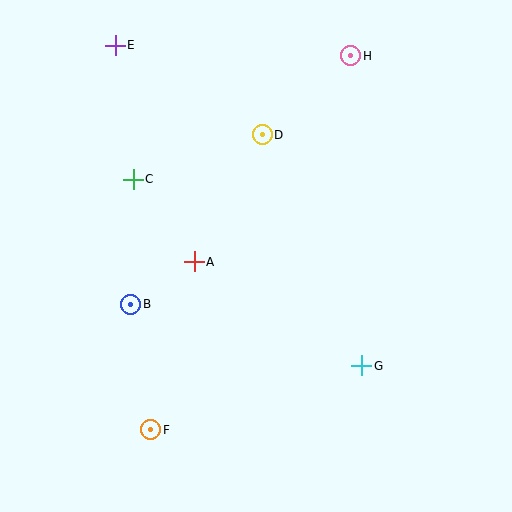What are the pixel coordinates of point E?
Point E is at (115, 45).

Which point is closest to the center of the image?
Point A at (194, 262) is closest to the center.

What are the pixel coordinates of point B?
Point B is at (131, 304).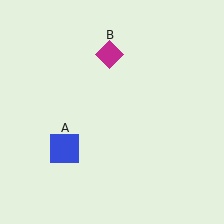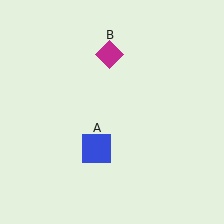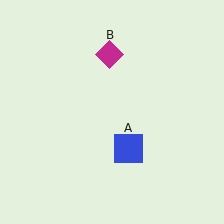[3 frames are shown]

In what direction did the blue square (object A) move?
The blue square (object A) moved right.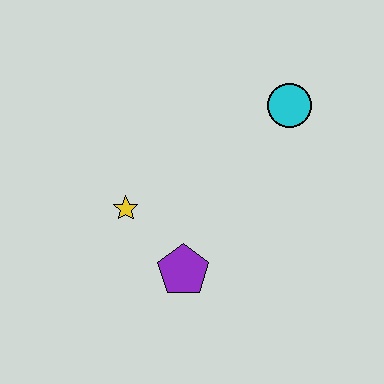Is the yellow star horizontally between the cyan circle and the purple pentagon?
No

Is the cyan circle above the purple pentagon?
Yes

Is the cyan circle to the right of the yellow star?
Yes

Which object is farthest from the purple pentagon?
The cyan circle is farthest from the purple pentagon.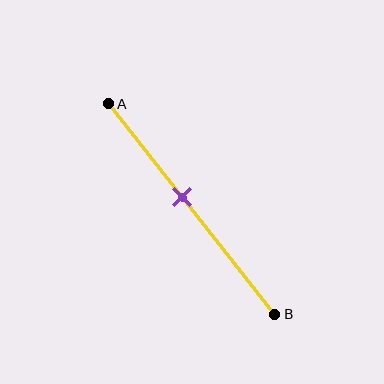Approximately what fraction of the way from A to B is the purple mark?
The purple mark is approximately 45% of the way from A to B.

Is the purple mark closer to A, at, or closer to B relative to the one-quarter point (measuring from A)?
The purple mark is closer to point B than the one-quarter point of segment AB.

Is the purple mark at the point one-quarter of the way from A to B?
No, the mark is at about 45% from A, not at the 25% one-quarter point.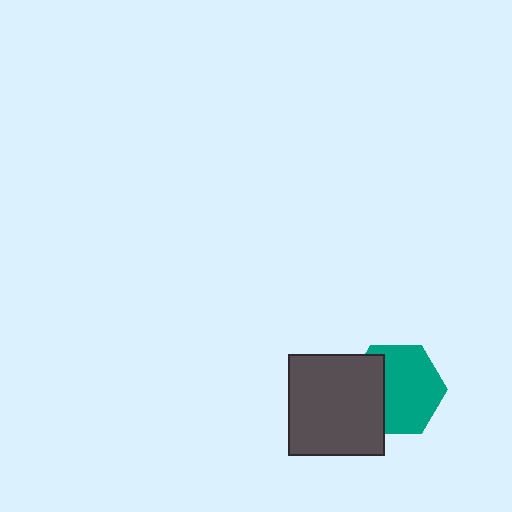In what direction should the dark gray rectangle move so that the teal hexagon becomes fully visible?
The dark gray rectangle should move left. That is the shortest direction to clear the overlap and leave the teal hexagon fully visible.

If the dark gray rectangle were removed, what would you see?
You would see the complete teal hexagon.